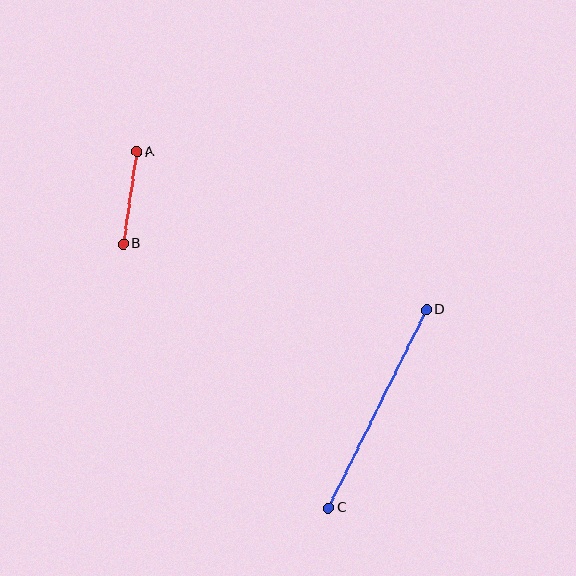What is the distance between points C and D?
The distance is approximately 221 pixels.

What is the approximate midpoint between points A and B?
The midpoint is at approximately (130, 198) pixels.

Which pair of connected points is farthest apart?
Points C and D are farthest apart.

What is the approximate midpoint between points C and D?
The midpoint is at approximately (378, 409) pixels.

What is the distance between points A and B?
The distance is approximately 93 pixels.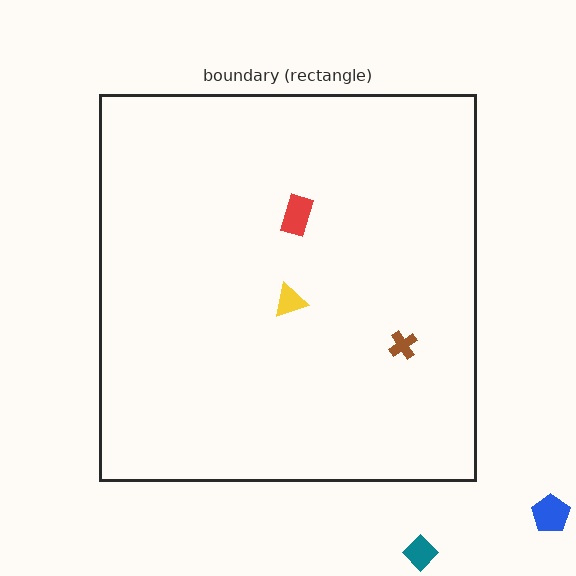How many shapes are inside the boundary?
3 inside, 2 outside.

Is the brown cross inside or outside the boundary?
Inside.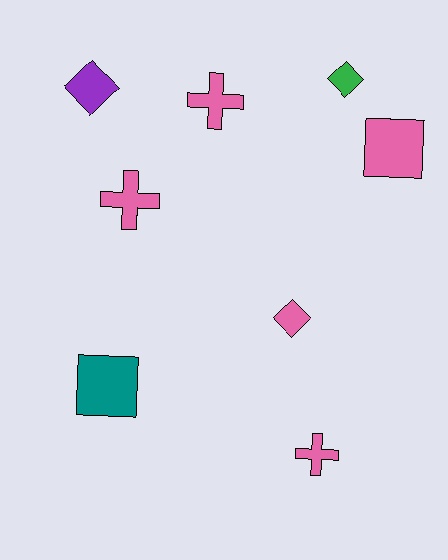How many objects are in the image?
There are 8 objects.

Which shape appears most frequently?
Cross, with 3 objects.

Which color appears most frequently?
Pink, with 5 objects.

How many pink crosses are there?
There are 3 pink crosses.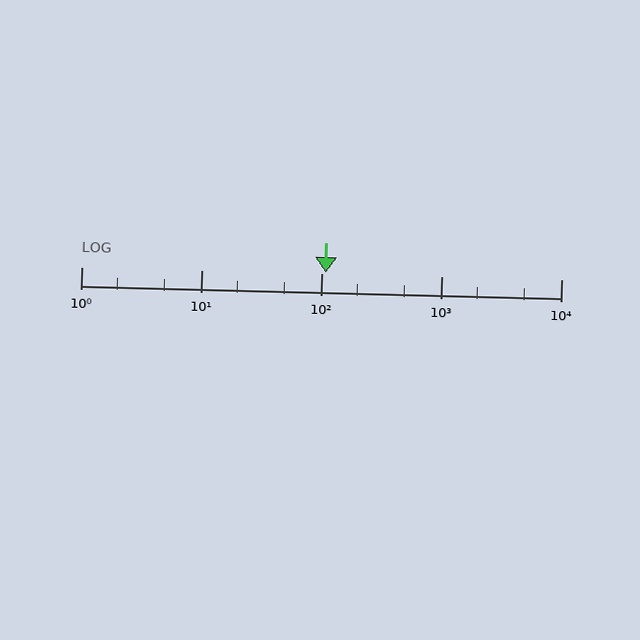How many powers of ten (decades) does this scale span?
The scale spans 4 decades, from 1 to 10000.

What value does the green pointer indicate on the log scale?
The pointer indicates approximately 110.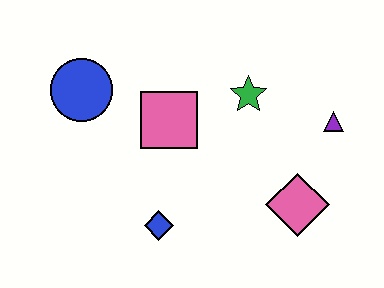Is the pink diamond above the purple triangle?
No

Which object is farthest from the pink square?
The purple triangle is farthest from the pink square.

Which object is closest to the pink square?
The green star is closest to the pink square.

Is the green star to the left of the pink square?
No